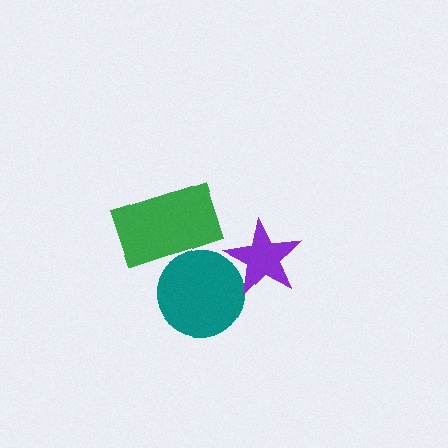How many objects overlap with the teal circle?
2 objects overlap with the teal circle.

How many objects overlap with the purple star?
1 object overlaps with the purple star.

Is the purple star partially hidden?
No, no other shape covers it.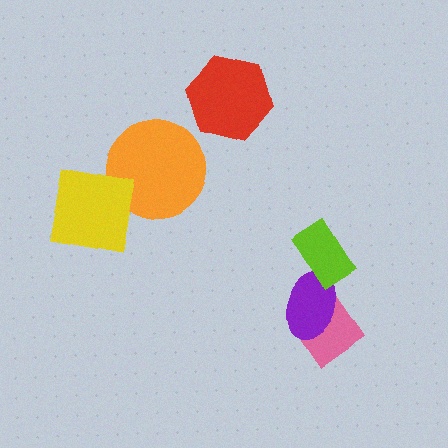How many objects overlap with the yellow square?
1 object overlaps with the yellow square.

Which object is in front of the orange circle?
The yellow square is in front of the orange circle.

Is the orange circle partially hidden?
Yes, it is partially covered by another shape.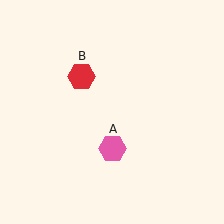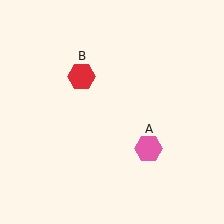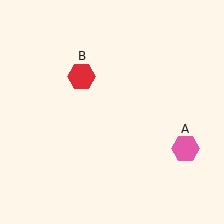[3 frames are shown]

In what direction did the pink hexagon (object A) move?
The pink hexagon (object A) moved right.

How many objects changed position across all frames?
1 object changed position: pink hexagon (object A).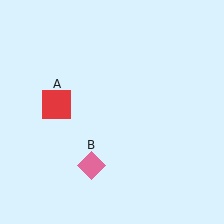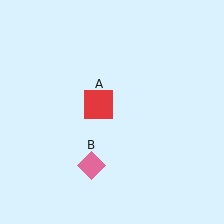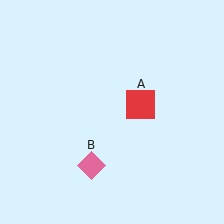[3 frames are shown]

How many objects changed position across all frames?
1 object changed position: red square (object A).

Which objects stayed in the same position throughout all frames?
Pink diamond (object B) remained stationary.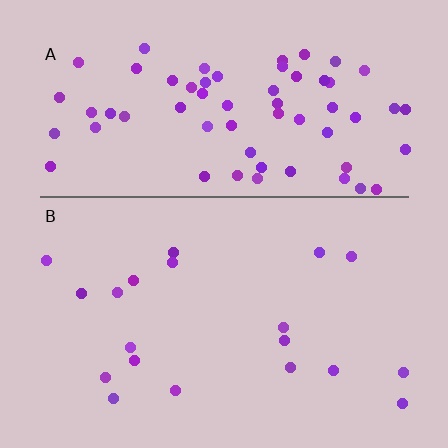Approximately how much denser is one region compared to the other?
Approximately 3.4× — region A over region B.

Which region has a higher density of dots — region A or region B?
A (the top).